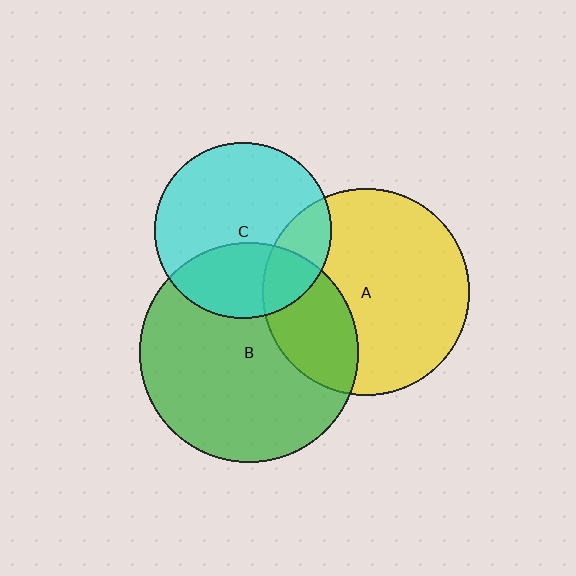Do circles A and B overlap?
Yes.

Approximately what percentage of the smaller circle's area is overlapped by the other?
Approximately 30%.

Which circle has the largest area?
Circle B (green).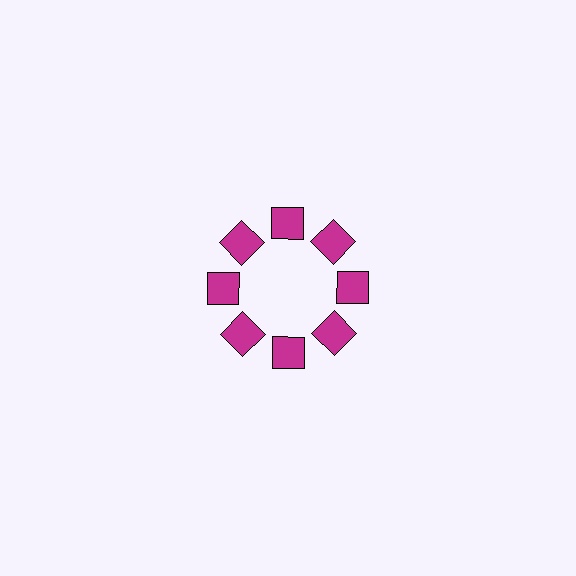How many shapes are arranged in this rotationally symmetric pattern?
There are 8 shapes, arranged in 8 groups of 1.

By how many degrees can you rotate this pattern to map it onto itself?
The pattern maps onto itself every 45 degrees of rotation.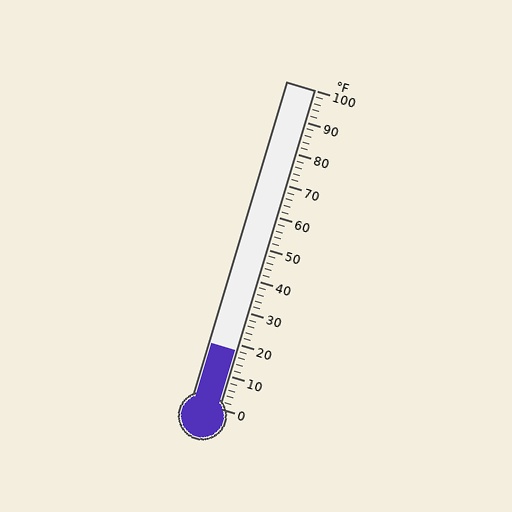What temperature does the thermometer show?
The thermometer shows approximately 18°F.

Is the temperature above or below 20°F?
The temperature is below 20°F.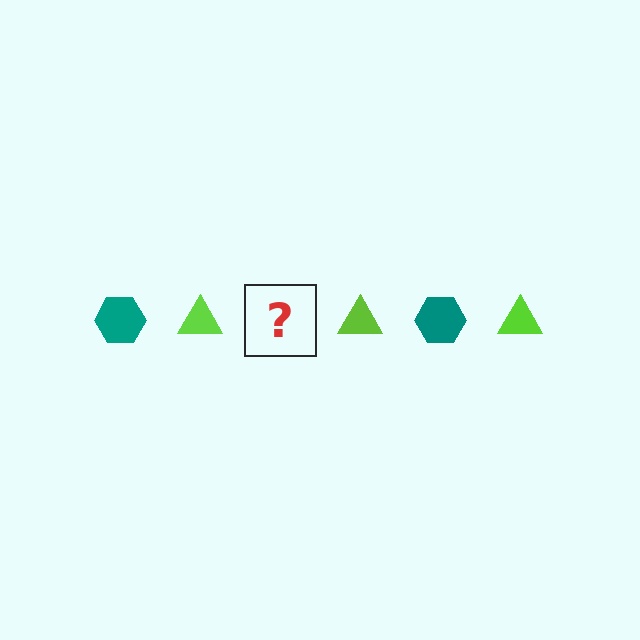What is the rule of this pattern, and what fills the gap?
The rule is that the pattern alternates between teal hexagon and lime triangle. The gap should be filled with a teal hexagon.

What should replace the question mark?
The question mark should be replaced with a teal hexagon.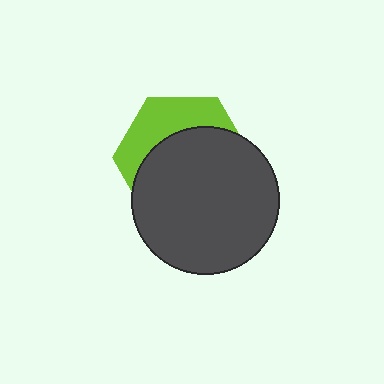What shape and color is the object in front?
The object in front is a dark gray circle.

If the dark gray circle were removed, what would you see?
You would see the complete lime hexagon.